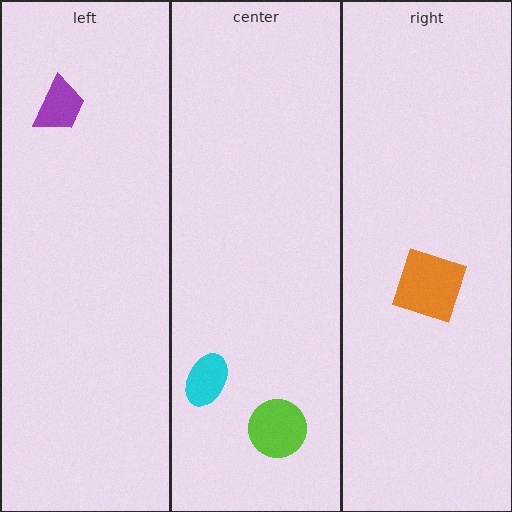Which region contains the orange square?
The right region.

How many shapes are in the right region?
1.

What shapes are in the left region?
The purple trapezoid.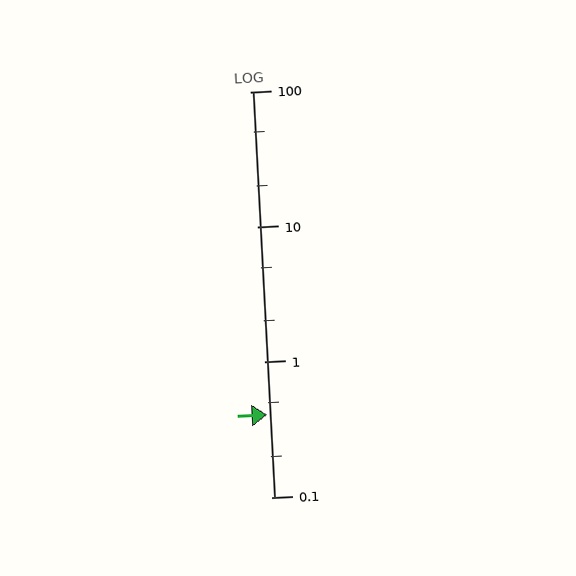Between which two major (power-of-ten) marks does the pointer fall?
The pointer is between 0.1 and 1.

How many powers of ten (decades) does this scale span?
The scale spans 3 decades, from 0.1 to 100.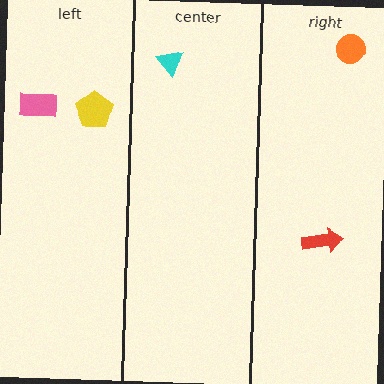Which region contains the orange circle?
The right region.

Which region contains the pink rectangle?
The left region.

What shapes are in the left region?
The yellow pentagon, the pink rectangle.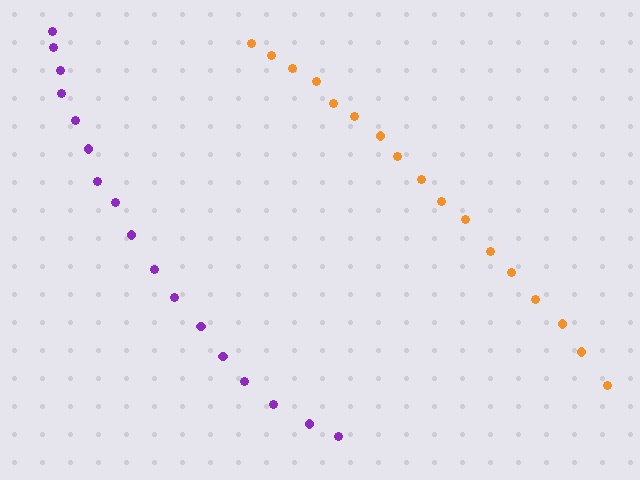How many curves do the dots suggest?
There are 2 distinct paths.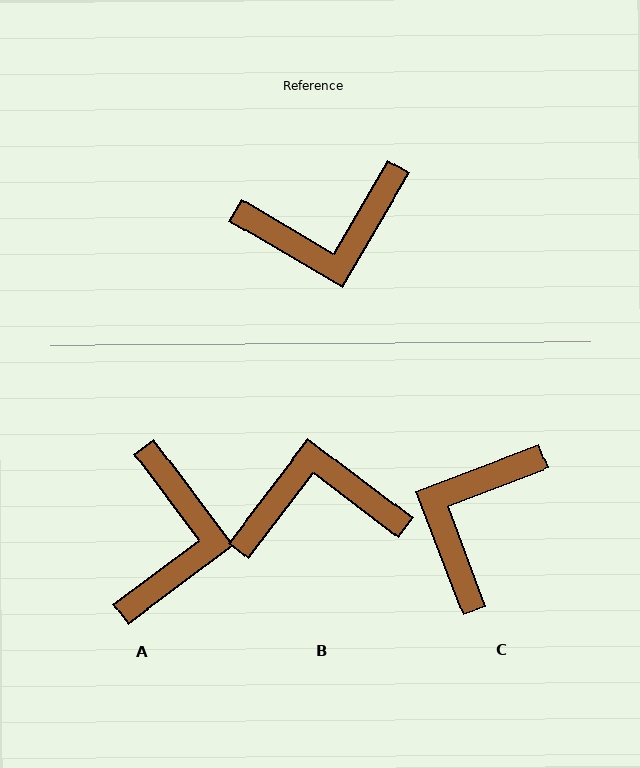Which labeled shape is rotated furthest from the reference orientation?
B, about 173 degrees away.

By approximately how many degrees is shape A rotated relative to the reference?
Approximately 67 degrees counter-clockwise.